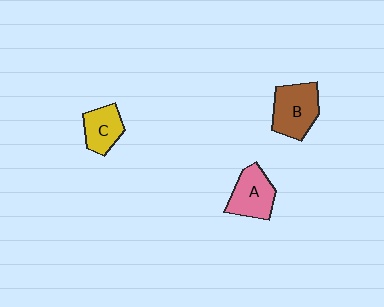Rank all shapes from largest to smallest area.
From largest to smallest: B (brown), A (pink), C (yellow).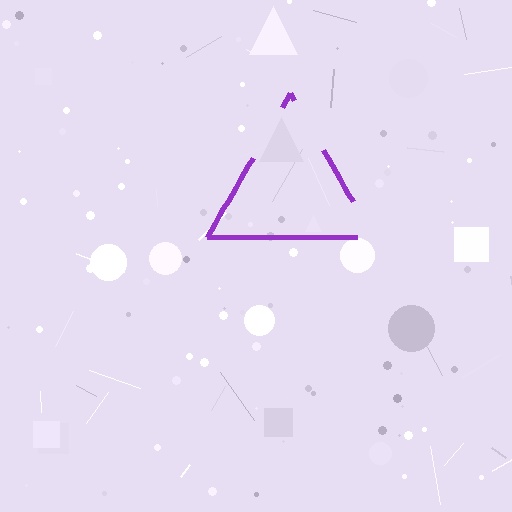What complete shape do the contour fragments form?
The contour fragments form a triangle.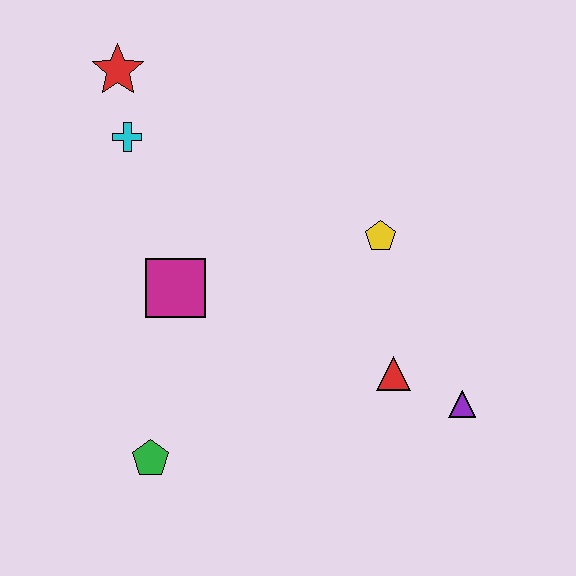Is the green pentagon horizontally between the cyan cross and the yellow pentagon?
Yes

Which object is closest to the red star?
The cyan cross is closest to the red star.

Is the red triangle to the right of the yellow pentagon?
Yes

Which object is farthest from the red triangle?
The red star is farthest from the red triangle.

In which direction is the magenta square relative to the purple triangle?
The magenta square is to the left of the purple triangle.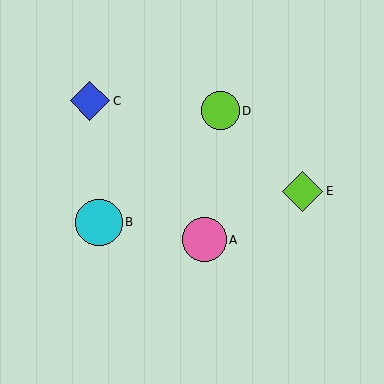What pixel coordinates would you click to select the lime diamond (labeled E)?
Click at (303, 191) to select the lime diamond E.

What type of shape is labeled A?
Shape A is a pink circle.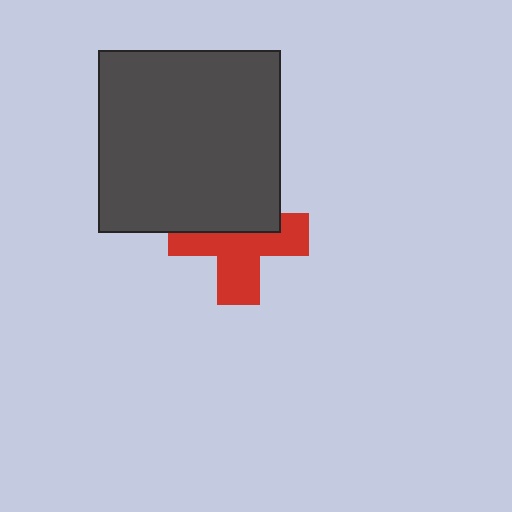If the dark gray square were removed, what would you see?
You would see the complete red cross.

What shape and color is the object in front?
The object in front is a dark gray square.